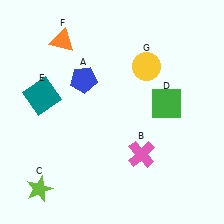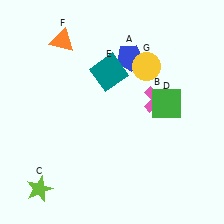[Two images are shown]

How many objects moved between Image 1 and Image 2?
3 objects moved between the two images.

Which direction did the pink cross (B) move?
The pink cross (B) moved up.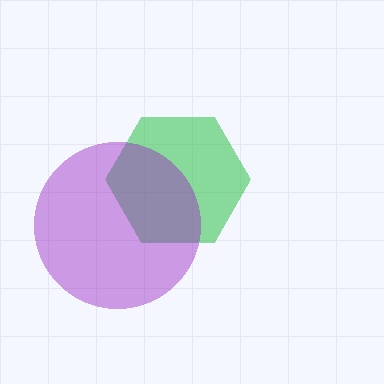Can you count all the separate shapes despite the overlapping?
Yes, there are 2 separate shapes.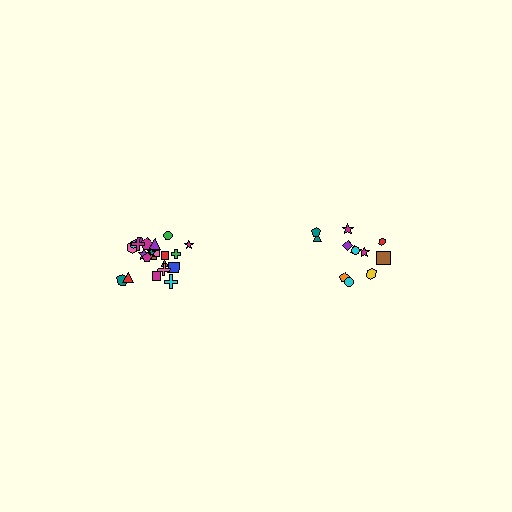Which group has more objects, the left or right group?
The left group.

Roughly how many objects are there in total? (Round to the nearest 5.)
Roughly 35 objects in total.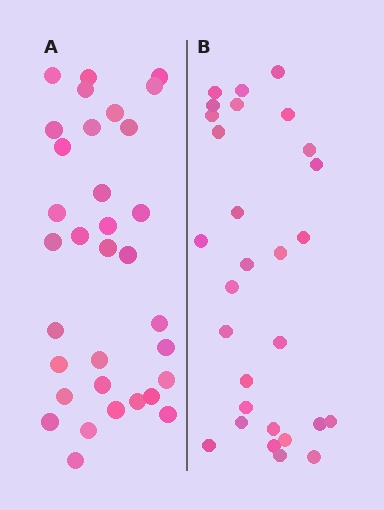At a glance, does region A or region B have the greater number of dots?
Region A (the left region) has more dots.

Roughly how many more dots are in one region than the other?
Region A has about 4 more dots than region B.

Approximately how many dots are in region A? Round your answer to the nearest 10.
About 30 dots. (The exact count is 33, which rounds to 30.)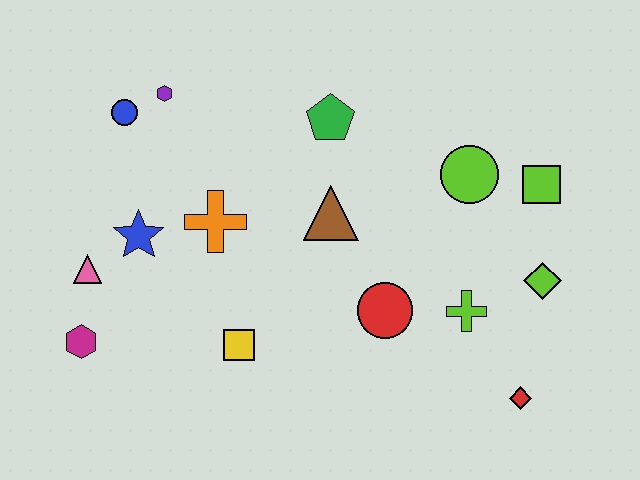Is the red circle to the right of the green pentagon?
Yes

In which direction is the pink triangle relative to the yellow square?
The pink triangle is to the left of the yellow square.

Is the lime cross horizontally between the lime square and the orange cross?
Yes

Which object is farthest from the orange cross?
The red diamond is farthest from the orange cross.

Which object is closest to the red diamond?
The lime cross is closest to the red diamond.